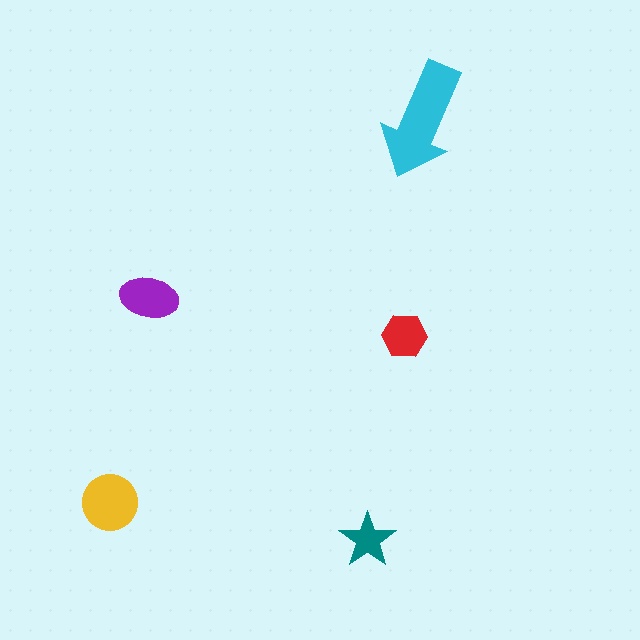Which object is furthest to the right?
The cyan arrow is rightmost.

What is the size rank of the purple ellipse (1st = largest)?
3rd.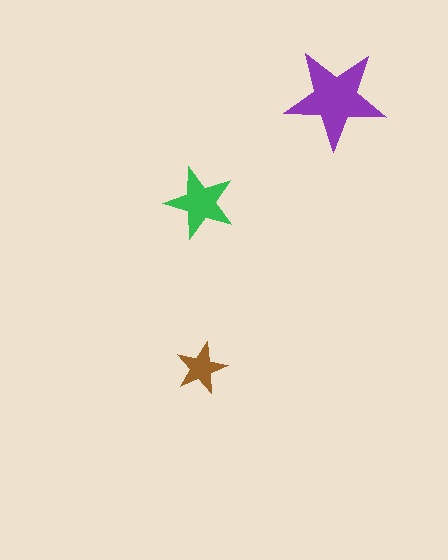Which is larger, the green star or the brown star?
The green one.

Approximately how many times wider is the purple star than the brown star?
About 2 times wider.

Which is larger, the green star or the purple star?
The purple one.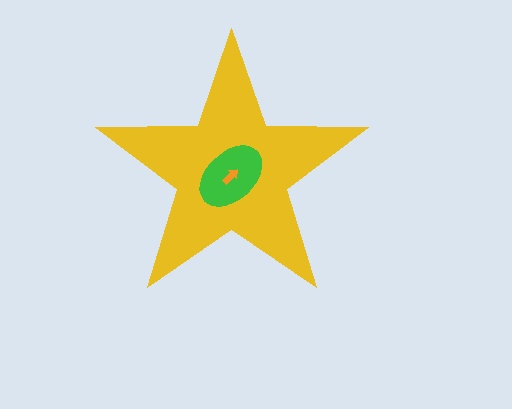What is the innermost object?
The orange arrow.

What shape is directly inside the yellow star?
The green ellipse.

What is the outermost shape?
The yellow star.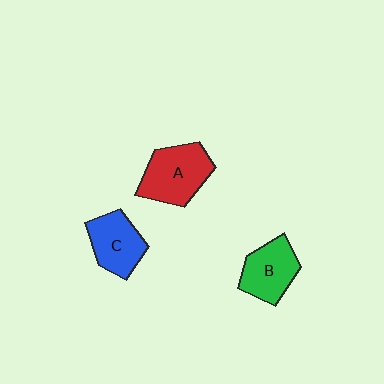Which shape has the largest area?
Shape A (red).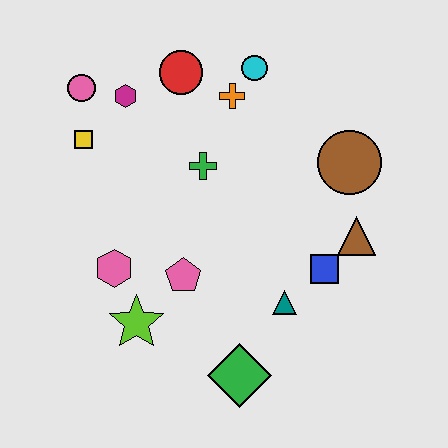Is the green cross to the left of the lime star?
No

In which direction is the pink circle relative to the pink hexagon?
The pink circle is above the pink hexagon.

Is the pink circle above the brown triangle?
Yes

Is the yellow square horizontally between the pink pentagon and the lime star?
No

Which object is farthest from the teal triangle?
The pink circle is farthest from the teal triangle.